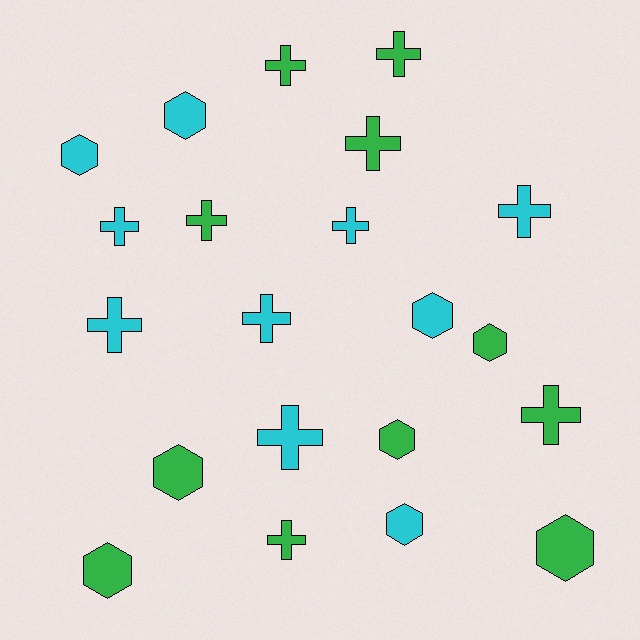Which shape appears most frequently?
Cross, with 12 objects.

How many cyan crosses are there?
There are 6 cyan crosses.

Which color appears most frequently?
Green, with 11 objects.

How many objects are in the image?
There are 21 objects.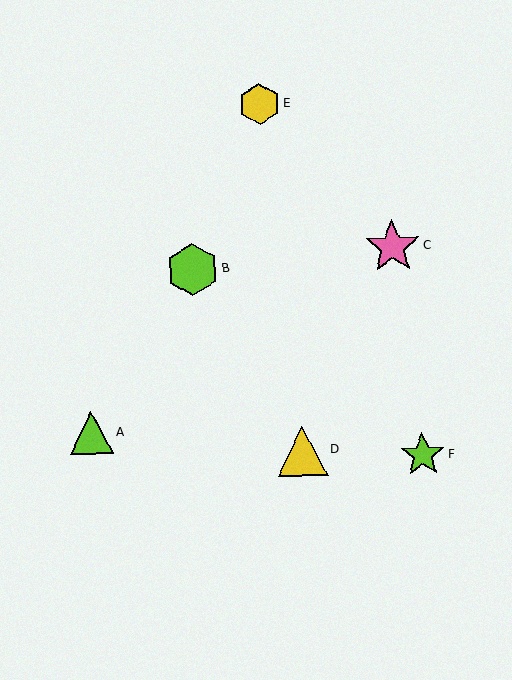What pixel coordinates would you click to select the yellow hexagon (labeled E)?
Click at (260, 104) to select the yellow hexagon E.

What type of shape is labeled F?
Shape F is a lime star.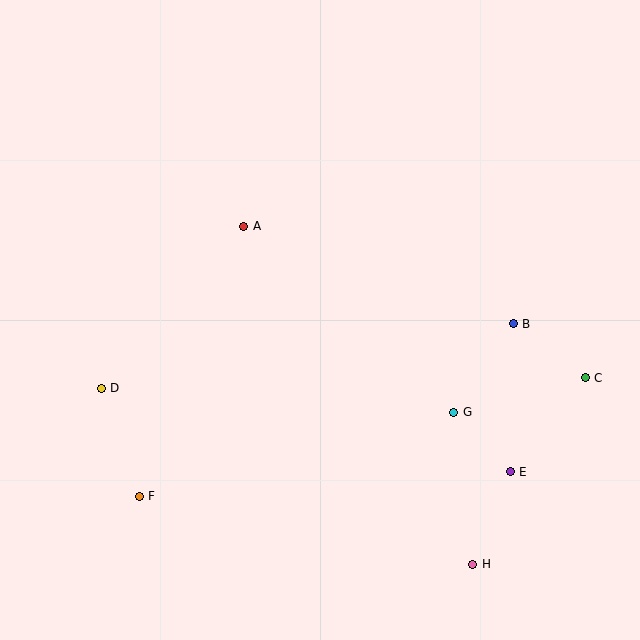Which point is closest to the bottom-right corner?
Point H is closest to the bottom-right corner.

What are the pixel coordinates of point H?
Point H is at (473, 564).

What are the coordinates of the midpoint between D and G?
The midpoint between D and G is at (277, 400).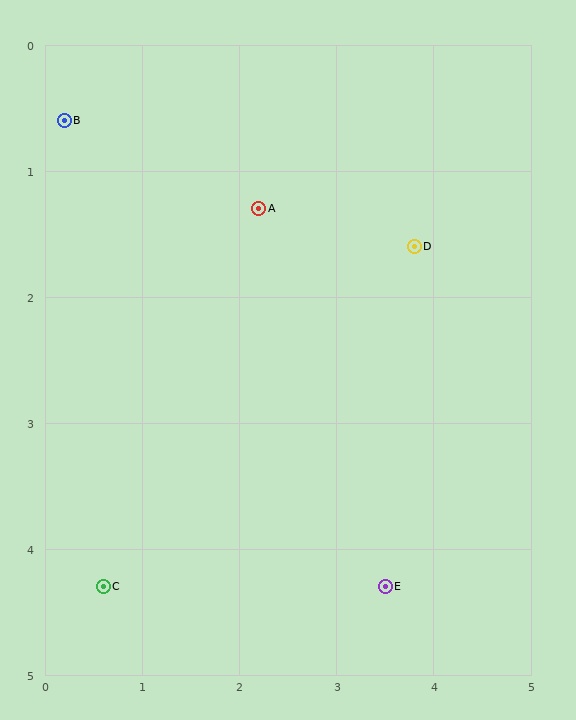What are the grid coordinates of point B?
Point B is at approximately (0.2, 0.6).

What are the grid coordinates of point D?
Point D is at approximately (3.8, 1.6).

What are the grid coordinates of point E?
Point E is at approximately (3.5, 4.3).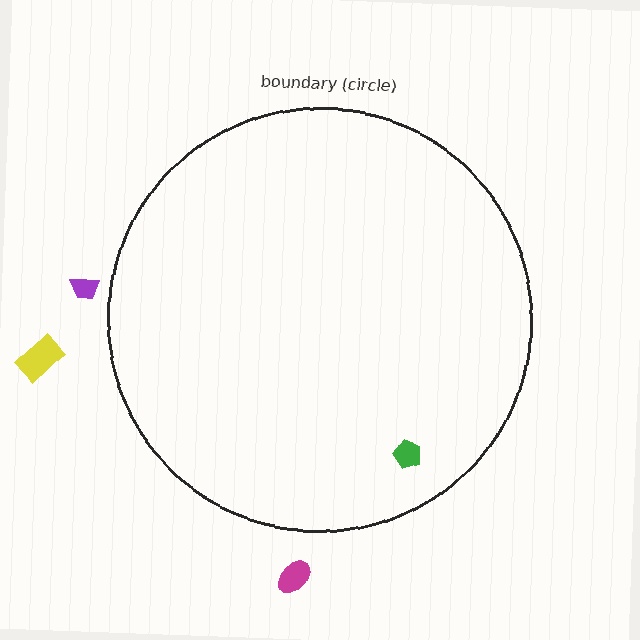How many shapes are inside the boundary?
1 inside, 3 outside.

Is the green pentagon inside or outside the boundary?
Inside.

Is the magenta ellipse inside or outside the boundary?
Outside.